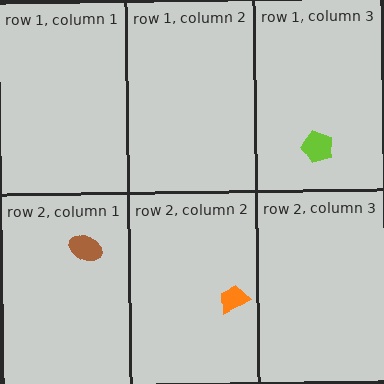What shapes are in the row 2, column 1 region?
The brown ellipse.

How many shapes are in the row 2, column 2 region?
1.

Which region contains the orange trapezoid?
The row 2, column 2 region.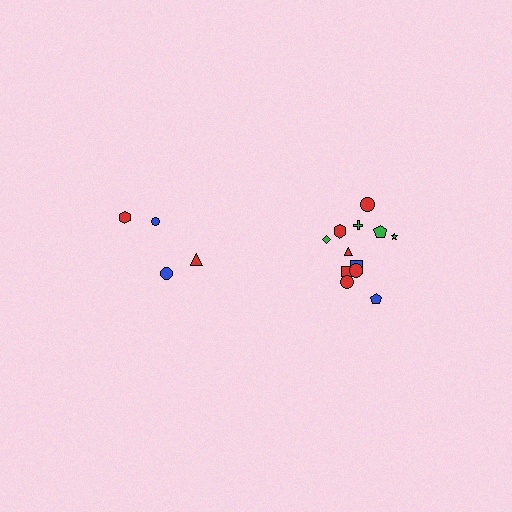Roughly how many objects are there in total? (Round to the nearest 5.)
Roughly 15 objects in total.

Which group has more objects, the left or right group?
The right group.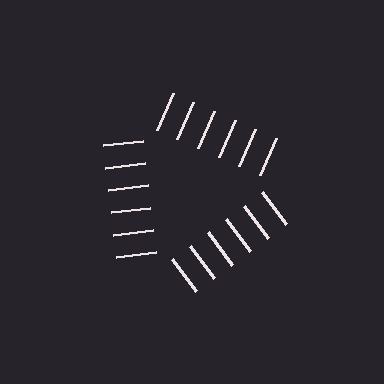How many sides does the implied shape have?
3 sides — the line-ends trace a triangle.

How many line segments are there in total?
18 — 6 along each of the 3 edges.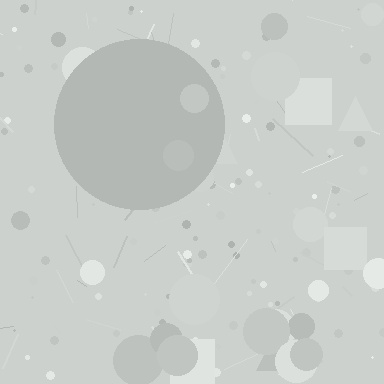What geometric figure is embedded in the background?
A circle is embedded in the background.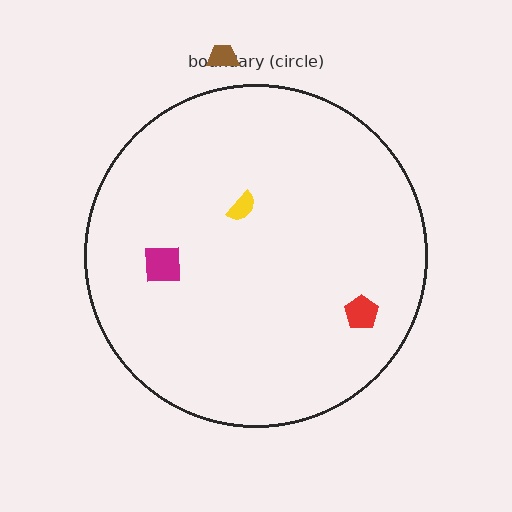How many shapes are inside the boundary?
3 inside, 1 outside.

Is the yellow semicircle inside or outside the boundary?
Inside.